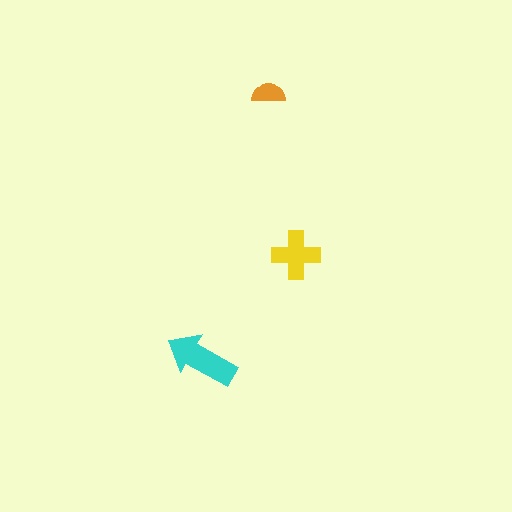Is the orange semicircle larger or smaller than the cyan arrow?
Smaller.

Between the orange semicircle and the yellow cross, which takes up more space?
The yellow cross.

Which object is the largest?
The cyan arrow.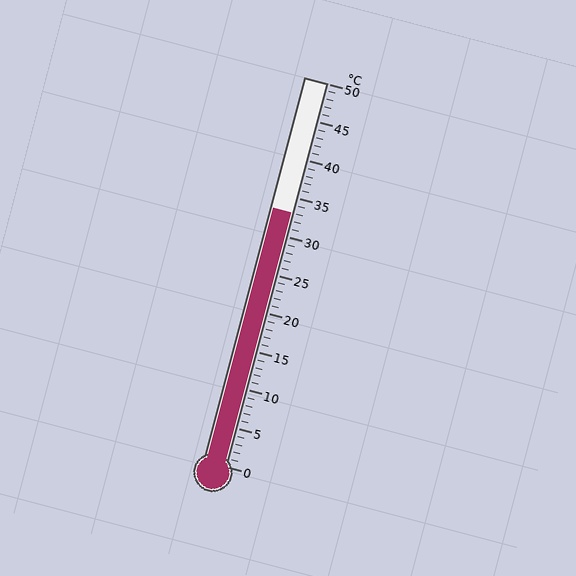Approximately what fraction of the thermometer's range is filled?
The thermometer is filled to approximately 65% of its range.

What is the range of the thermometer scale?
The thermometer scale ranges from 0°C to 50°C.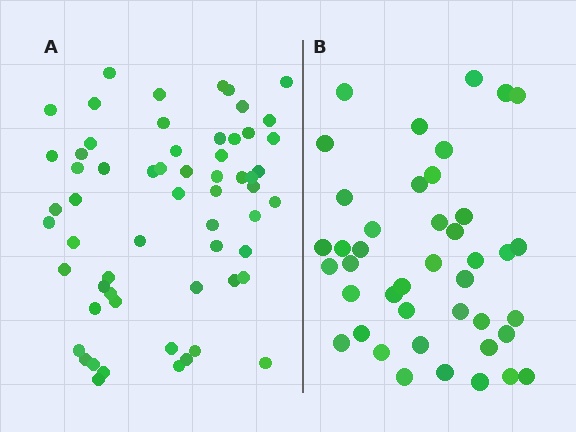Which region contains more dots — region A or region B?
Region A (the left region) has more dots.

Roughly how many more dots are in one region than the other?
Region A has approximately 20 more dots than region B.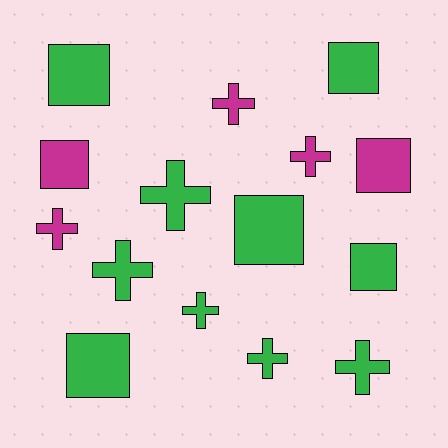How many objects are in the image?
There are 15 objects.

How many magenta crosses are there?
There are 3 magenta crosses.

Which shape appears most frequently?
Cross, with 8 objects.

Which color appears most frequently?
Green, with 10 objects.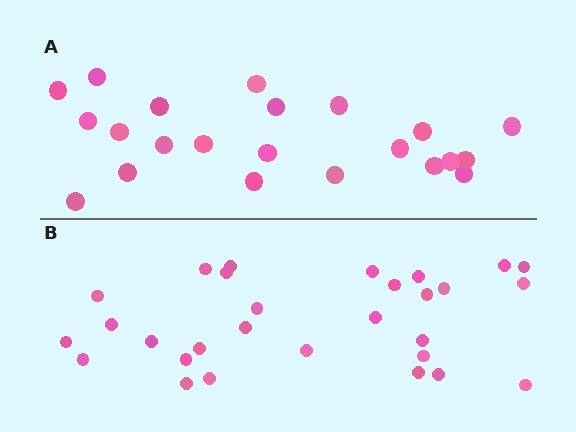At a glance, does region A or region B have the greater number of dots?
Region B (the bottom region) has more dots.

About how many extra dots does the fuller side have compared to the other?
Region B has roughly 8 or so more dots than region A.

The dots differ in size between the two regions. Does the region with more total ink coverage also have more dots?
No. Region A has more total ink coverage because its dots are larger, but region B actually contains more individual dots. Total area can be misleading — the number of items is what matters here.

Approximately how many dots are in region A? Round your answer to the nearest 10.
About 20 dots. (The exact count is 22, which rounds to 20.)